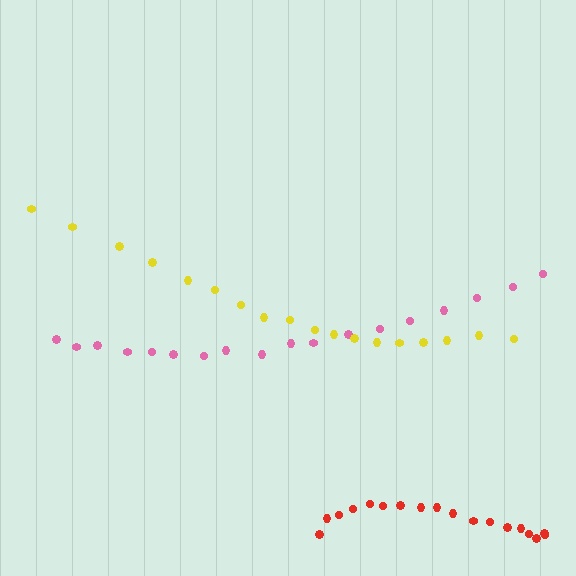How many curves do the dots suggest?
There are 3 distinct paths.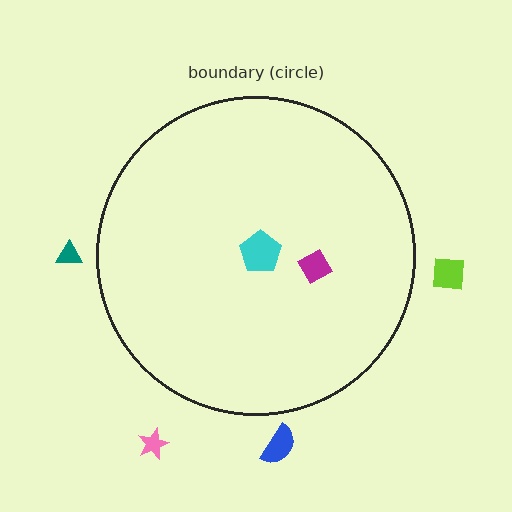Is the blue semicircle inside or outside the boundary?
Outside.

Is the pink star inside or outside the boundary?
Outside.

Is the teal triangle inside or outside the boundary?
Outside.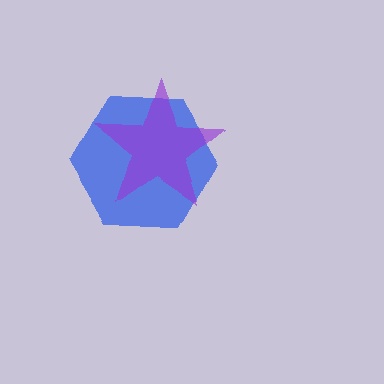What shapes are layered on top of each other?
The layered shapes are: a blue hexagon, a purple star.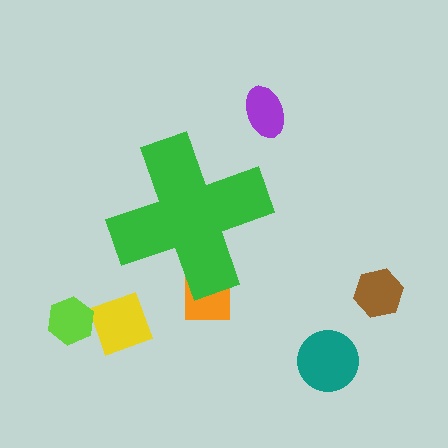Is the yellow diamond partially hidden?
No, the yellow diamond is fully visible.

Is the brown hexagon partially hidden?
No, the brown hexagon is fully visible.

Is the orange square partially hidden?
Yes, the orange square is partially hidden behind the green cross.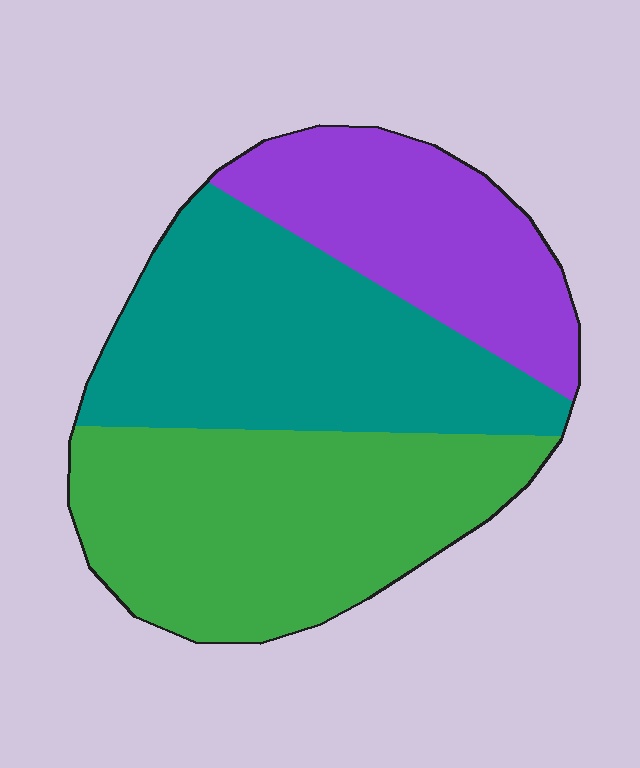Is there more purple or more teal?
Teal.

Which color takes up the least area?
Purple, at roughly 25%.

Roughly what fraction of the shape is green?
Green covers 39% of the shape.